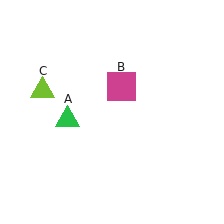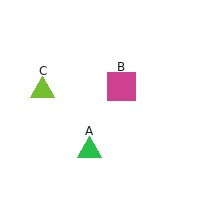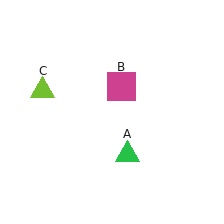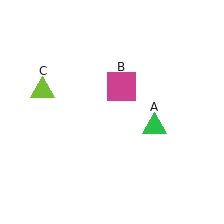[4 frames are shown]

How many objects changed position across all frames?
1 object changed position: green triangle (object A).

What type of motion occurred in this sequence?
The green triangle (object A) rotated counterclockwise around the center of the scene.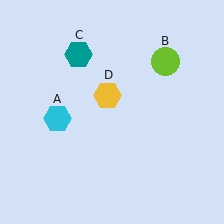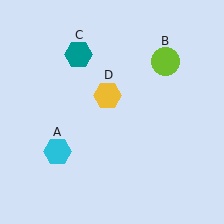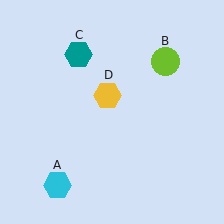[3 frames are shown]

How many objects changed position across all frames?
1 object changed position: cyan hexagon (object A).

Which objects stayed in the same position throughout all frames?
Lime circle (object B) and teal hexagon (object C) and yellow hexagon (object D) remained stationary.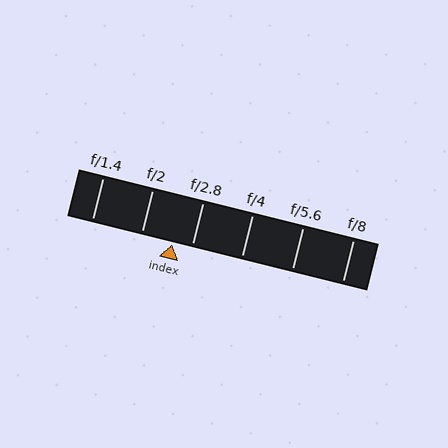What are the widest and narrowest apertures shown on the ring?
The widest aperture shown is f/1.4 and the narrowest is f/8.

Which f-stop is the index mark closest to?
The index mark is closest to f/2.8.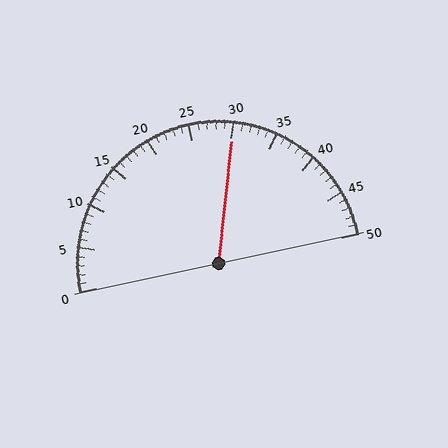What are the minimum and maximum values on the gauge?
The gauge ranges from 0 to 50.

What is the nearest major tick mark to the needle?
The nearest major tick mark is 30.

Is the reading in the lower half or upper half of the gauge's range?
The reading is in the upper half of the range (0 to 50).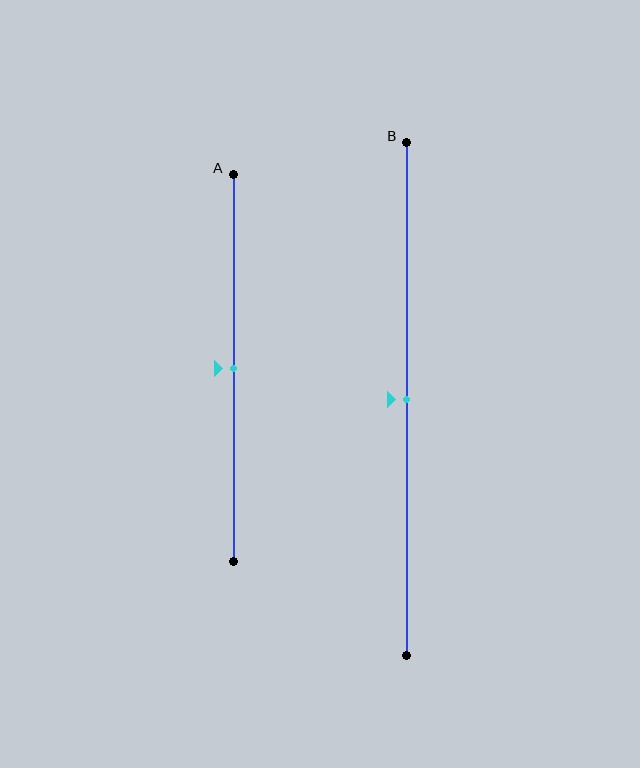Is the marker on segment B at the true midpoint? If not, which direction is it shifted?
Yes, the marker on segment B is at the true midpoint.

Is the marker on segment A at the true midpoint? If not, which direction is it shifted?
Yes, the marker on segment A is at the true midpoint.